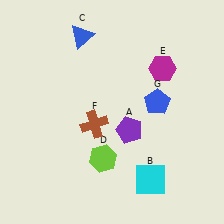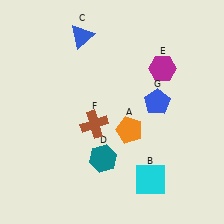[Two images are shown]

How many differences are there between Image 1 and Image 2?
There are 2 differences between the two images.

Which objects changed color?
A changed from purple to orange. D changed from lime to teal.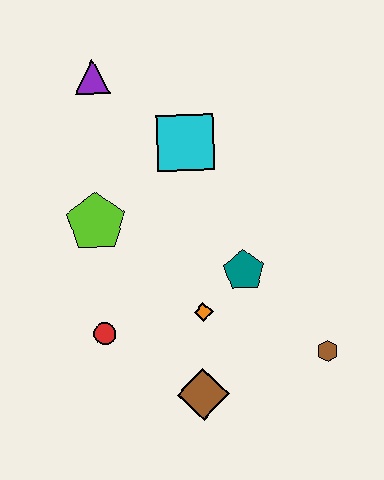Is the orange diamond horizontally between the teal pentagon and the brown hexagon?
No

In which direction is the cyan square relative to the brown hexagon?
The cyan square is above the brown hexagon.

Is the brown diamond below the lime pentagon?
Yes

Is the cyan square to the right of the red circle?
Yes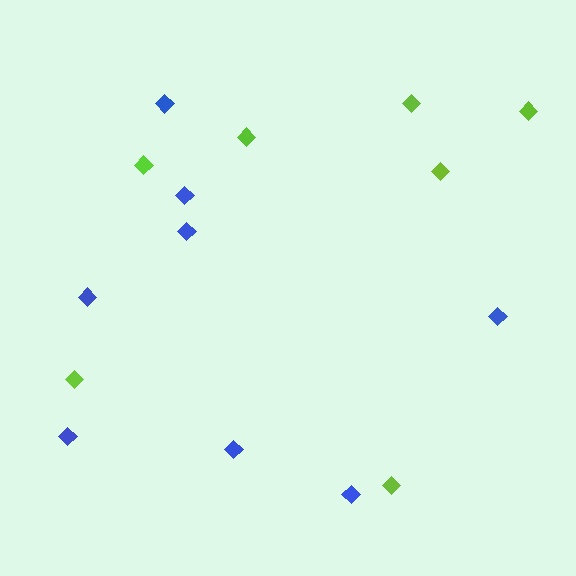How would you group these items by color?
There are 2 groups: one group of blue diamonds (8) and one group of lime diamonds (7).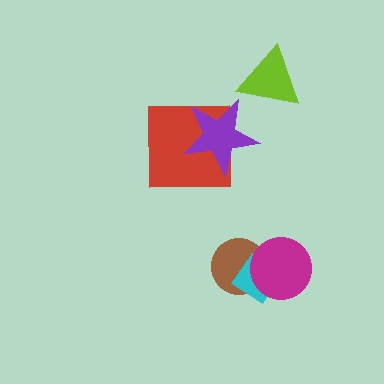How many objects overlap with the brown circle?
2 objects overlap with the brown circle.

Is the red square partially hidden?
Yes, it is partially covered by another shape.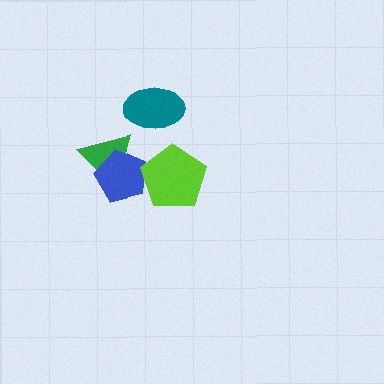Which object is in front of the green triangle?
The blue pentagon is in front of the green triangle.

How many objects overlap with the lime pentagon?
1 object overlaps with the lime pentagon.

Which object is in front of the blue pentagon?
The lime pentagon is in front of the blue pentagon.